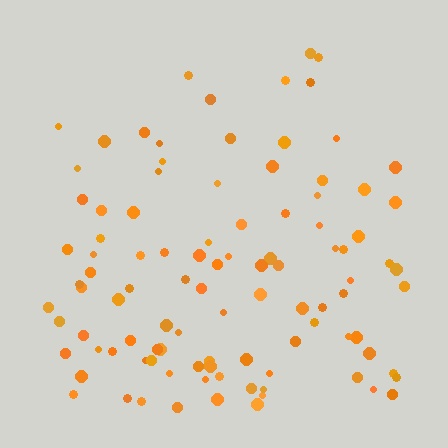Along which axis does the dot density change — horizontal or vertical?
Vertical.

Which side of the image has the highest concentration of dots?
The bottom.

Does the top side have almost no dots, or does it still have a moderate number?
Still a moderate number, just noticeably fewer than the bottom.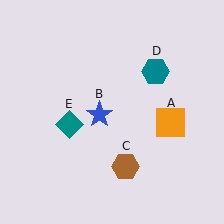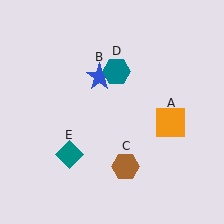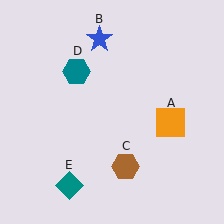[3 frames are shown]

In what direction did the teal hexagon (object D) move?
The teal hexagon (object D) moved left.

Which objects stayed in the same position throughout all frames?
Orange square (object A) and brown hexagon (object C) remained stationary.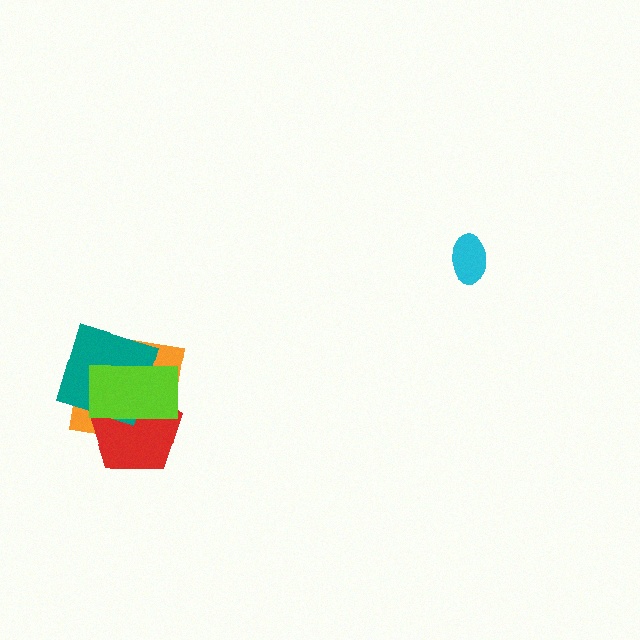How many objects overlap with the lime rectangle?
3 objects overlap with the lime rectangle.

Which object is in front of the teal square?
The lime rectangle is in front of the teal square.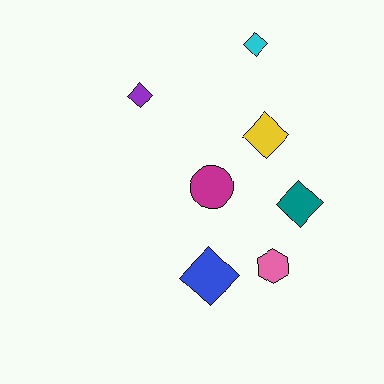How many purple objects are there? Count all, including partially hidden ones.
There is 1 purple object.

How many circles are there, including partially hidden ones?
There is 1 circle.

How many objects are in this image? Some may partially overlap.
There are 7 objects.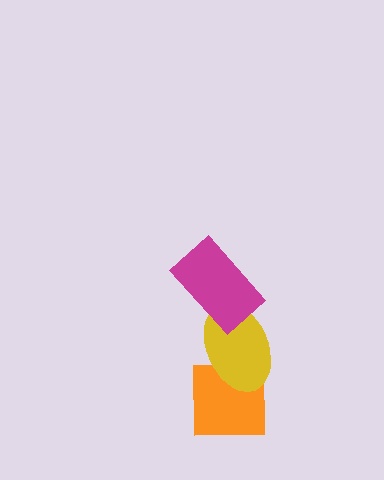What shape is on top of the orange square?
The yellow ellipse is on top of the orange square.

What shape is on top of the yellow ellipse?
The magenta rectangle is on top of the yellow ellipse.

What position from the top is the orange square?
The orange square is 3rd from the top.